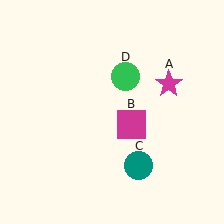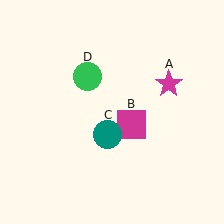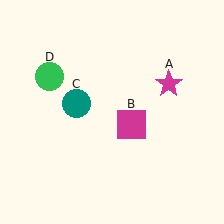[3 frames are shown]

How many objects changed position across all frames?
2 objects changed position: teal circle (object C), green circle (object D).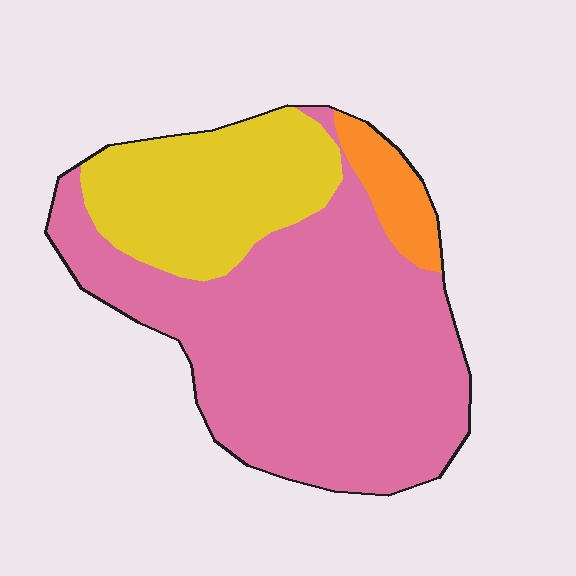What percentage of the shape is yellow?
Yellow takes up about one quarter (1/4) of the shape.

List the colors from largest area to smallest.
From largest to smallest: pink, yellow, orange.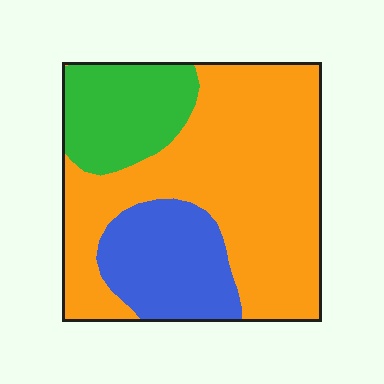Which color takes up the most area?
Orange, at roughly 60%.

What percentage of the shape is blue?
Blue takes up less than a quarter of the shape.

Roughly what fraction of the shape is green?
Green takes up about one fifth (1/5) of the shape.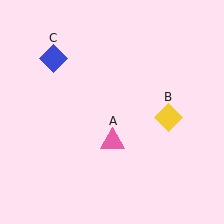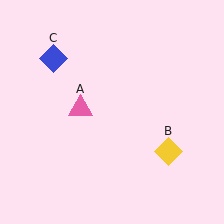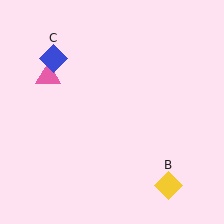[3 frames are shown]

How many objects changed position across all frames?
2 objects changed position: pink triangle (object A), yellow diamond (object B).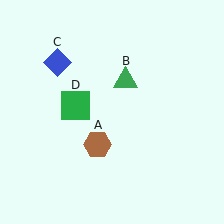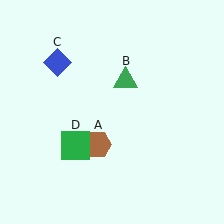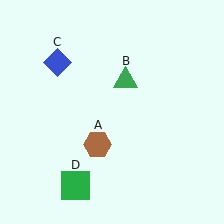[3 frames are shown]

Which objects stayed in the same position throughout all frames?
Brown hexagon (object A) and green triangle (object B) and blue diamond (object C) remained stationary.